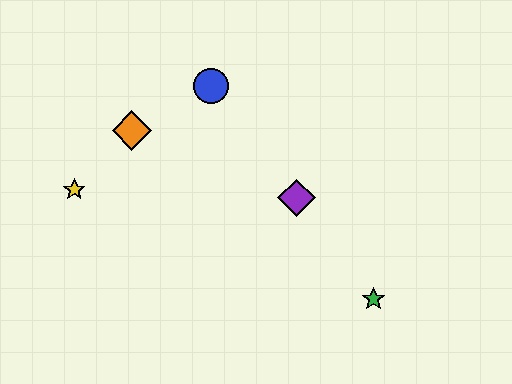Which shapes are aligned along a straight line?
The red star, the blue circle, the green star, the purple diamond are aligned along a straight line.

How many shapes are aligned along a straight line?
4 shapes (the red star, the blue circle, the green star, the purple diamond) are aligned along a straight line.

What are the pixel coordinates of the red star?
The red star is at (207, 81).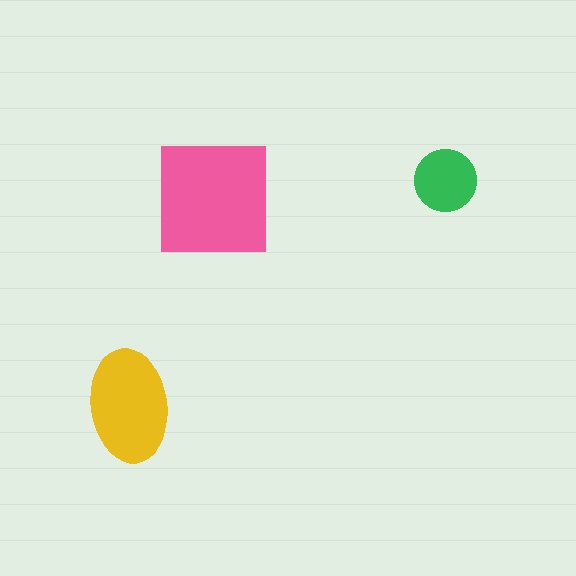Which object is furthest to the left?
The yellow ellipse is leftmost.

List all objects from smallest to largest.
The green circle, the yellow ellipse, the pink square.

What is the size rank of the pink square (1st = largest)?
1st.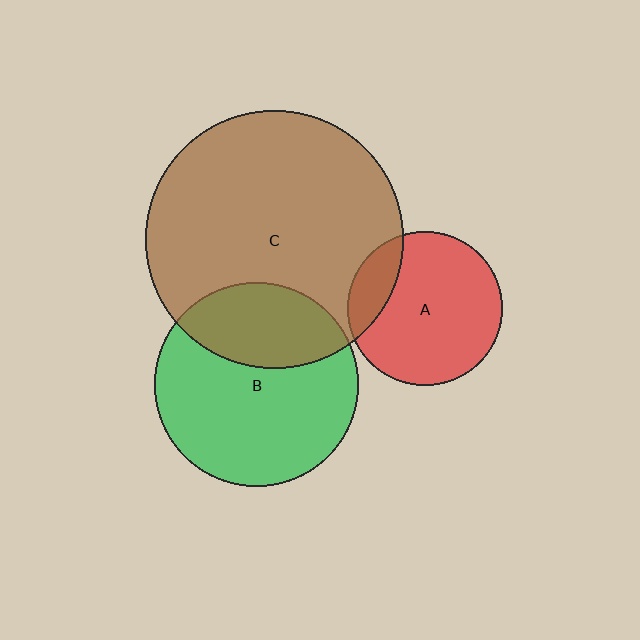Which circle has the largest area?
Circle C (brown).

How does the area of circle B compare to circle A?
Approximately 1.7 times.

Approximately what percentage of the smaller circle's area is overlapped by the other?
Approximately 30%.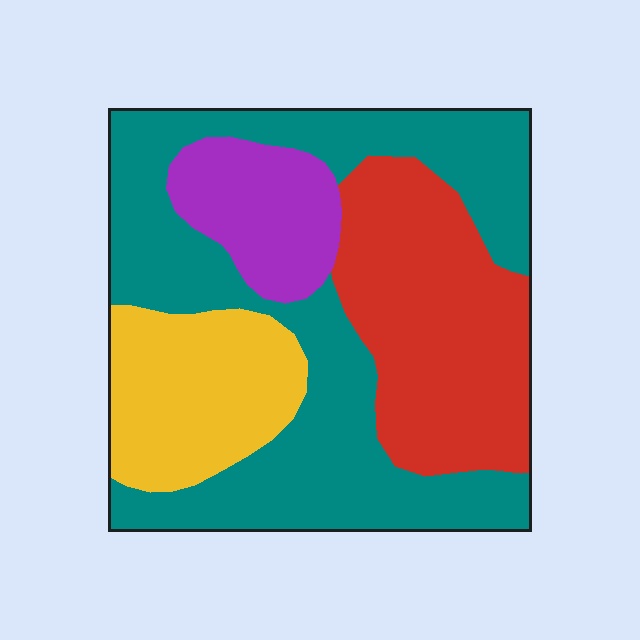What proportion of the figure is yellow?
Yellow covers roughly 15% of the figure.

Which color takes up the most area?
Teal, at roughly 45%.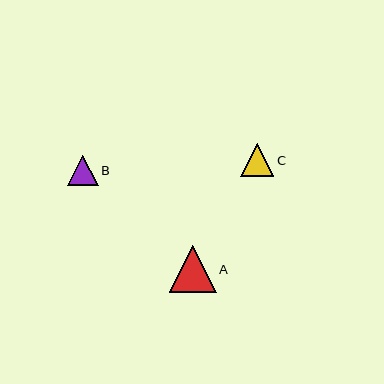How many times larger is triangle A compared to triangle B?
Triangle A is approximately 1.5 times the size of triangle B.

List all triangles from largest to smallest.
From largest to smallest: A, C, B.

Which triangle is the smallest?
Triangle B is the smallest with a size of approximately 30 pixels.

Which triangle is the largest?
Triangle A is the largest with a size of approximately 47 pixels.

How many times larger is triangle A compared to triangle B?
Triangle A is approximately 1.5 times the size of triangle B.